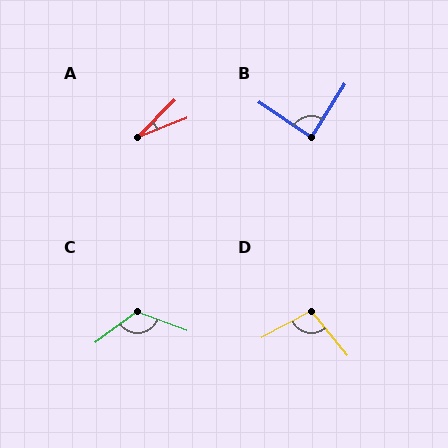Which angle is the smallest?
A, at approximately 24 degrees.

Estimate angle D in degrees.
Approximately 101 degrees.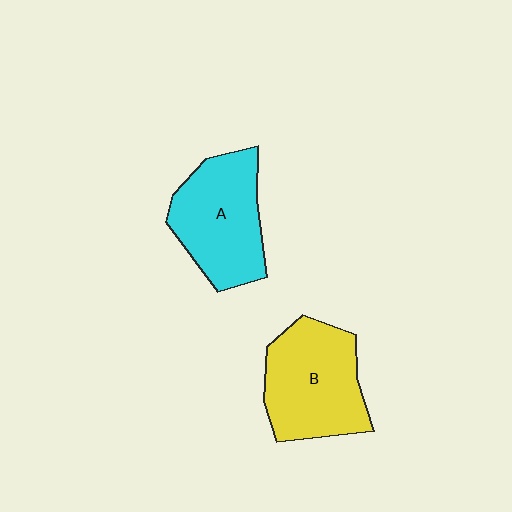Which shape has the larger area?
Shape B (yellow).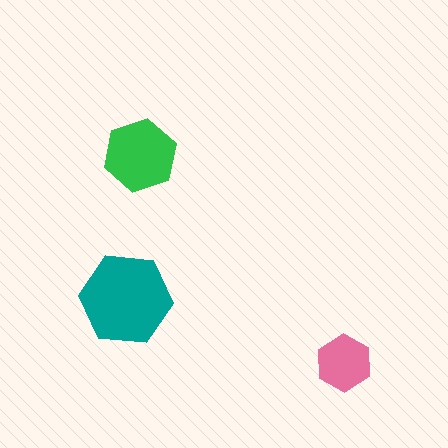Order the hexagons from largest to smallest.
the teal one, the green one, the pink one.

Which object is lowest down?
The pink hexagon is bottommost.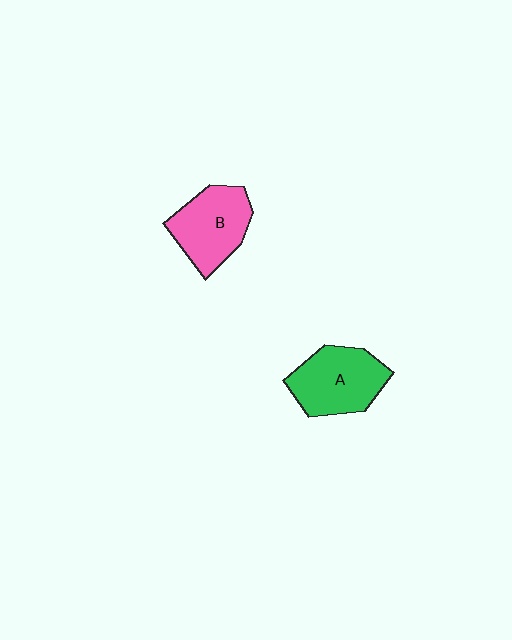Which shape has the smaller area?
Shape B (pink).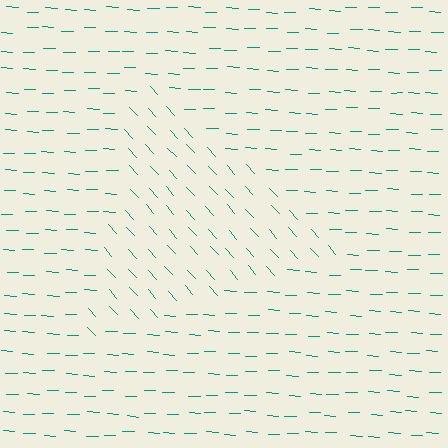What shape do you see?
I see a triangle.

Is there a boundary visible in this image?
Yes, there is a texture boundary formed by a change in line orientation.